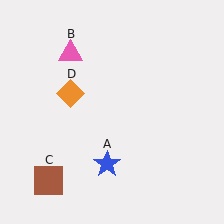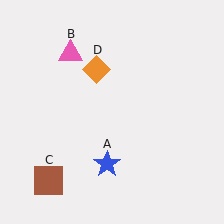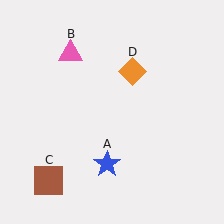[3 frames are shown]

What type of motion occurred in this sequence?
The orange diamond (object D) rotated clockwise around the center of the scene.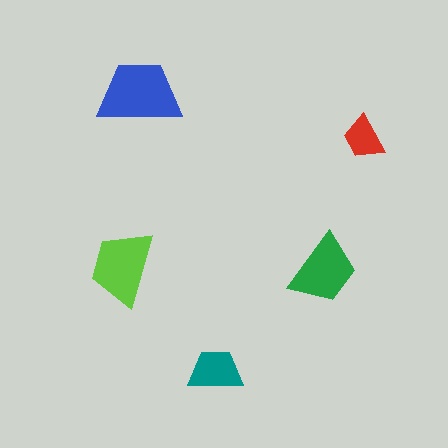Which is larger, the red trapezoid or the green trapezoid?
The green one.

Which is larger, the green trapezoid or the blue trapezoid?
The blue one.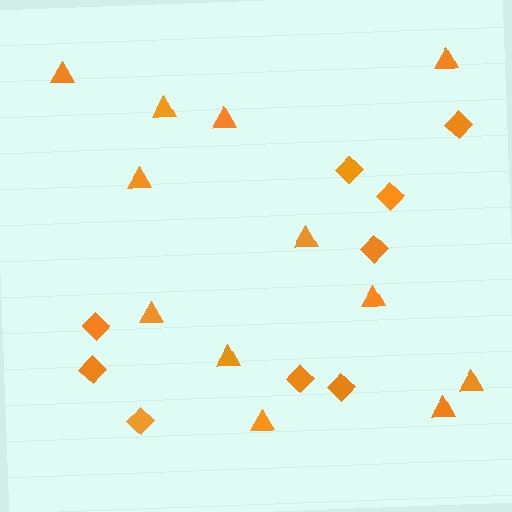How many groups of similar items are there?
There are 2 groups: one group of diamonds (9) and one group of triangles (12).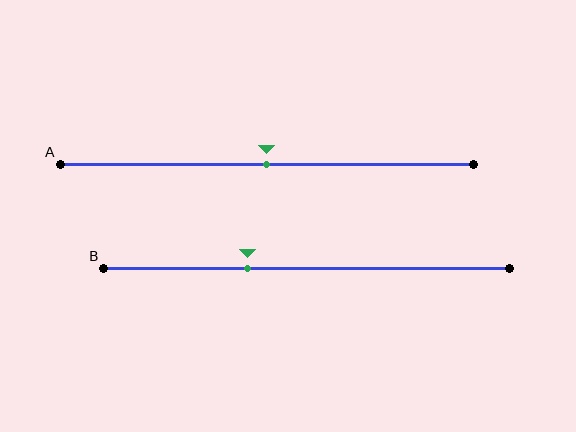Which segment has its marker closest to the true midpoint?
Segment A has its marker closest to the true midpoint.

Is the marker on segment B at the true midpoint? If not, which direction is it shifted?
No, the marker on segment B is shifted to the left by about 15% of the segment length.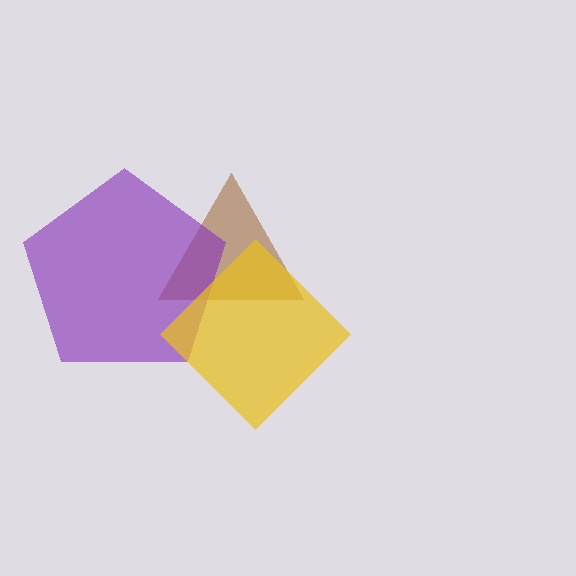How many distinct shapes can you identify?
There are 3 distinct shapes: a brown triangle, a purple pentagon, a yellow diamond.